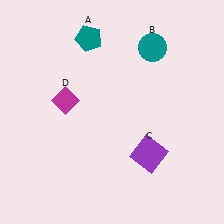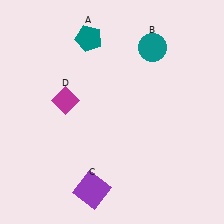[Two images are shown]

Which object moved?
The purple square (C) moved left.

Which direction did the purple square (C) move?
The purple square (C) moved left.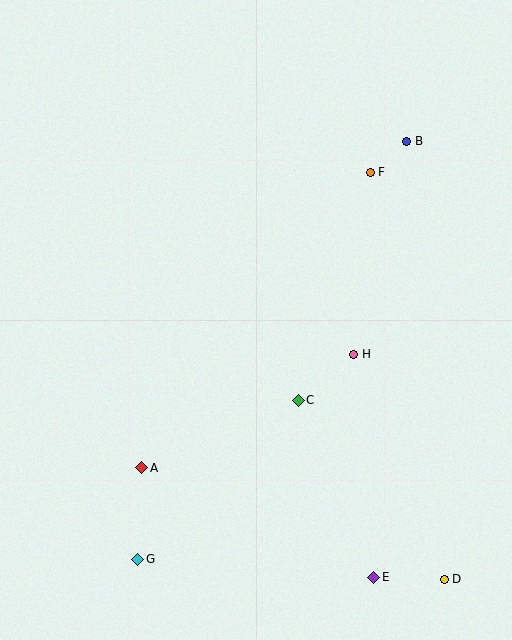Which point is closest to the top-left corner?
Point F is closest to the top-left corner.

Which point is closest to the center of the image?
Point C at (298, 400) is closest to the center.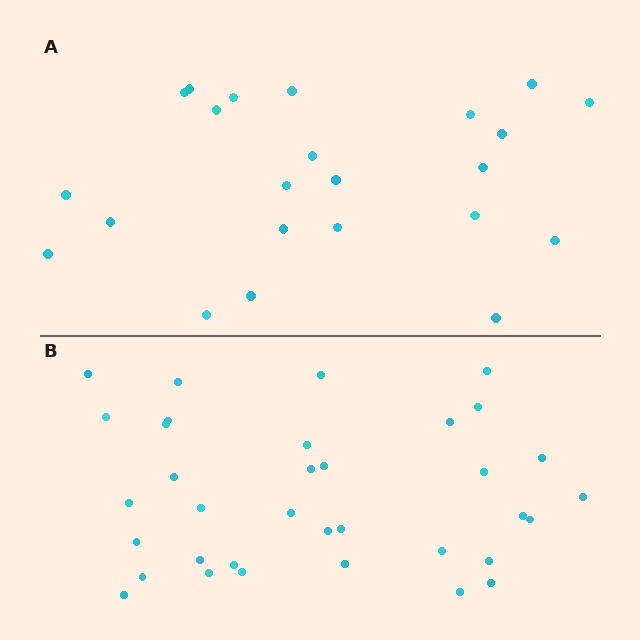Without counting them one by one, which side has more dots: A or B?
Region B (the bottom region) has more dots.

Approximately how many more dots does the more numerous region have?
Region B has roughly 12 or so more dots than region A.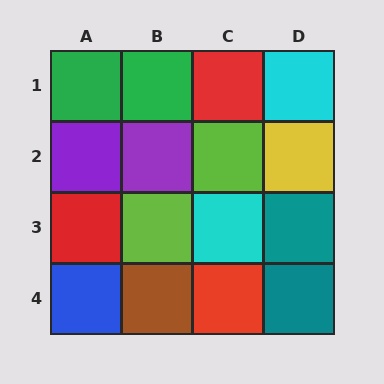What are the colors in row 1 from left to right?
Green, green, red, cyan.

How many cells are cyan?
2 cells are cyan.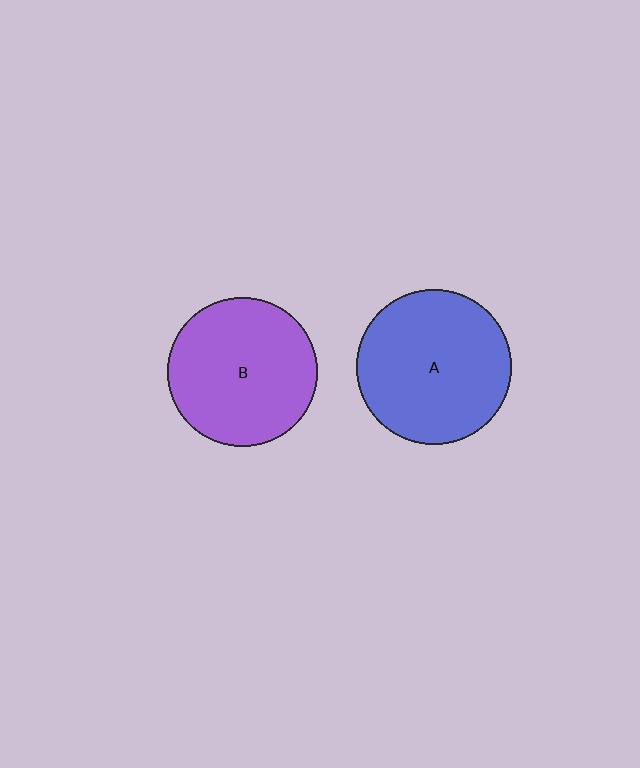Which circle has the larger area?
Circle A (blue).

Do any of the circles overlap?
No, none of the circles overlap.